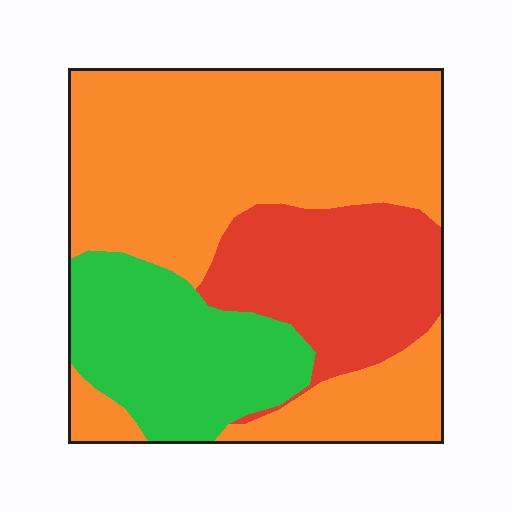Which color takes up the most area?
Orange, at roughly 55%.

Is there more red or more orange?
Orange.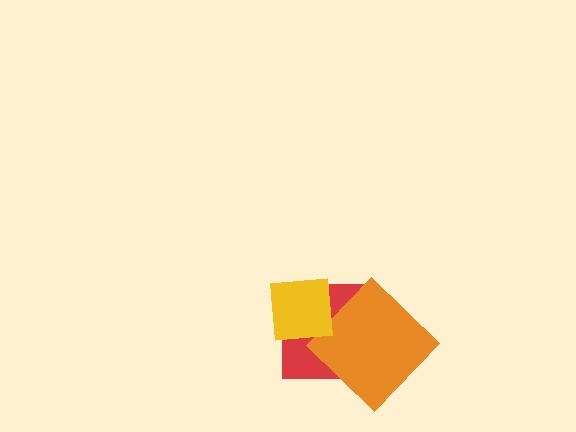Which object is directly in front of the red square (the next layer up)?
The orange diamond is directly in front of the red square.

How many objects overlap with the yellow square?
1 object overlaps with the yellow square.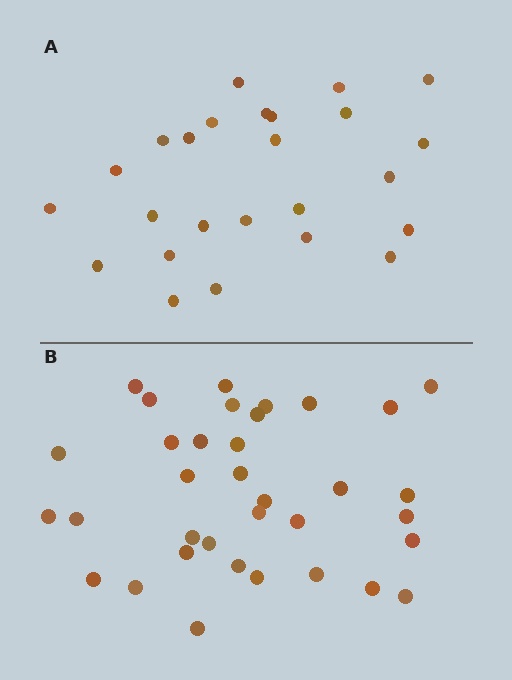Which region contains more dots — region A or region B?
Region B (the bottom region) has more dots.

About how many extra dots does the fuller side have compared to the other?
Region B has roughly 10 or so more dots than region A.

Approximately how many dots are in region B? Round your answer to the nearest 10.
About 40 dots. (The exact count is 35, which rounds to 40.)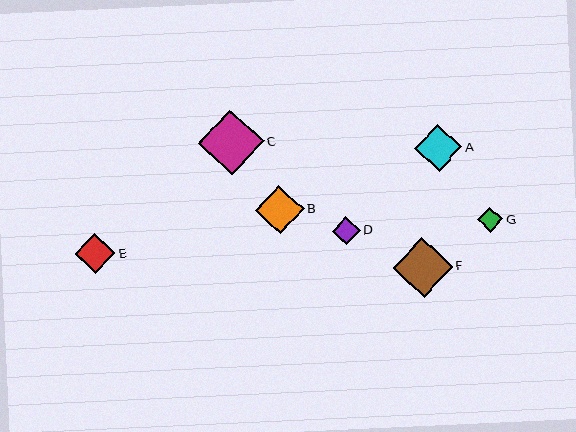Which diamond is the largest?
Diamond C is the largest with a size of approximately 66 pixels.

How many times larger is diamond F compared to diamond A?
Diamond F is approximately 1.3 times the size of diamond A.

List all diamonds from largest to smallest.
From largest to smallest: C, F, B, A, E, D, G.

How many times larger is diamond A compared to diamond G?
Diamond A is approximately 1.9 times the size of diamond G.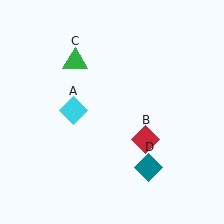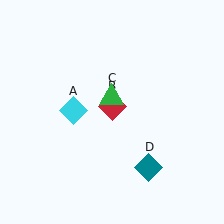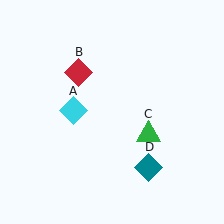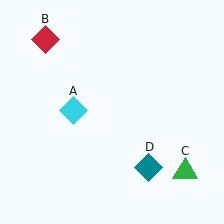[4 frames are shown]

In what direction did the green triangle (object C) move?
The green triangle (object C) moved down and to the right.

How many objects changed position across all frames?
2 objects changed position: red diamond (object B), green triangle (object C).